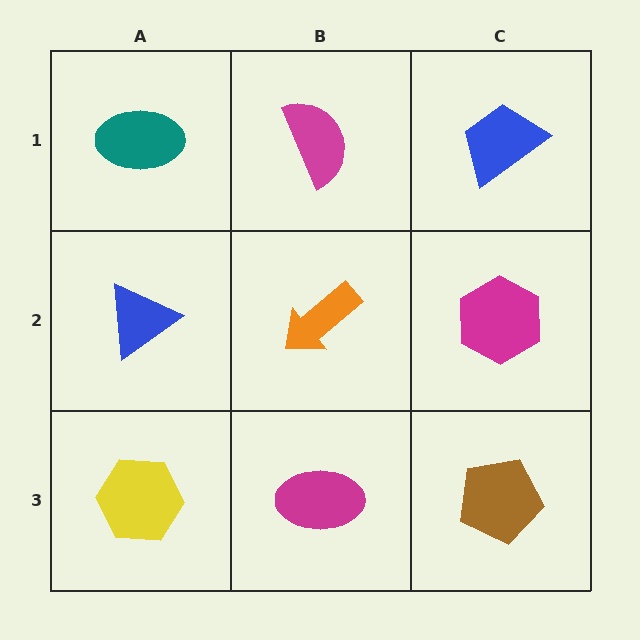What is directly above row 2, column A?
A teal ellipse.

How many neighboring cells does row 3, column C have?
2.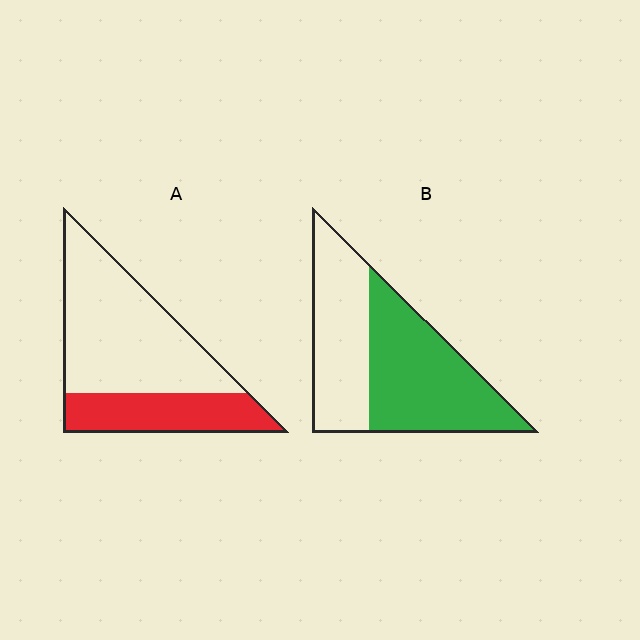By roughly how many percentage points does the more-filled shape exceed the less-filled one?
By roughly 25 percentage points (B over A).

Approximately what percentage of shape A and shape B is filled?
A is approximately 30% and B is approximately 55%.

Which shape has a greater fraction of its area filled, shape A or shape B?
Shape B.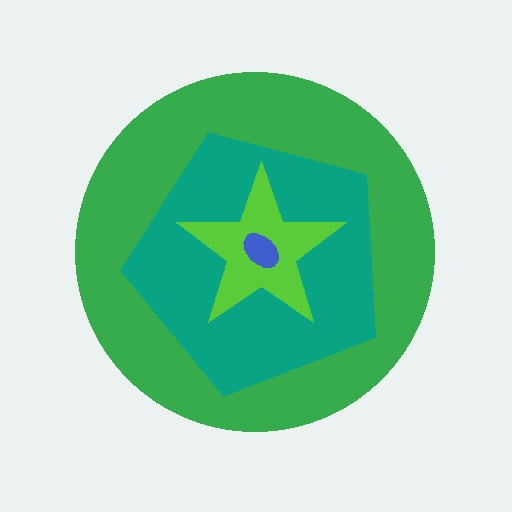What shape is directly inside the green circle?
The teal pentagon.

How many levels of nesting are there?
4.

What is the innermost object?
The blue ellipse.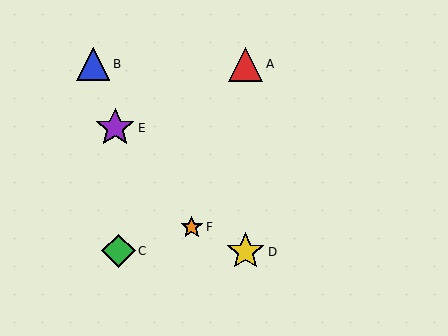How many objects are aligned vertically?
2 objects (A, D) are aligned vertically.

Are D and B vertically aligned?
No, D is at x≈246 and B is at x≈93.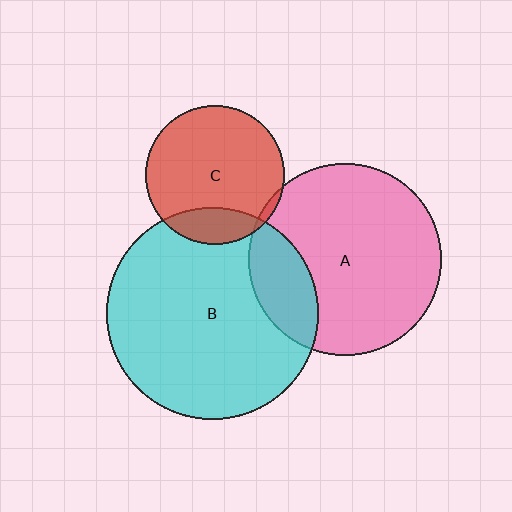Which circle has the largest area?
Circle B (cyan).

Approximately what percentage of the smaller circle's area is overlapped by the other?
Approximately 15%.